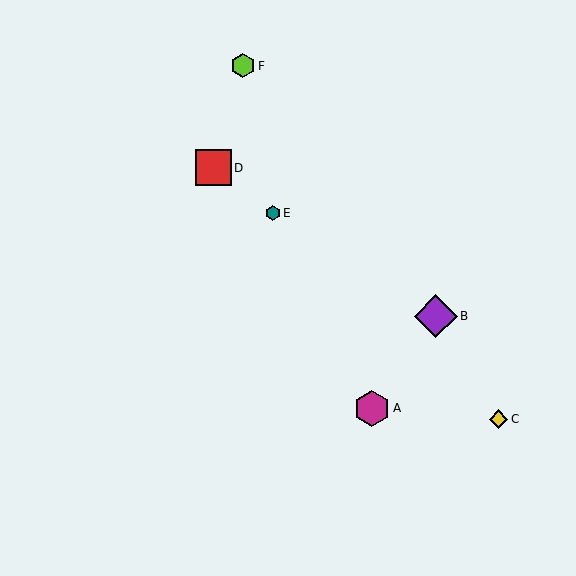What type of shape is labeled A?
Shape A is a magenta hexagon.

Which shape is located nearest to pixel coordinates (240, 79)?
The lime hexagon (labeled F) at (243, 66) is nearest to that location.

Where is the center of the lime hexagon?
The center of the lime hexagon is at (243, 66).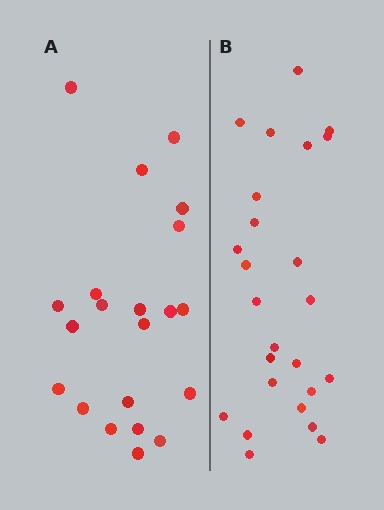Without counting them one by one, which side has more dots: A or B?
Region B (the right region) has more dots.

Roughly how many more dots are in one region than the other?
Region B has about 4 more dots than region A.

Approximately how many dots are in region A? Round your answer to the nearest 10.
About 20 dots. (The exact count is 21, which rounds to 20.)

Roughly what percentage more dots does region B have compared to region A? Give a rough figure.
About 20% more.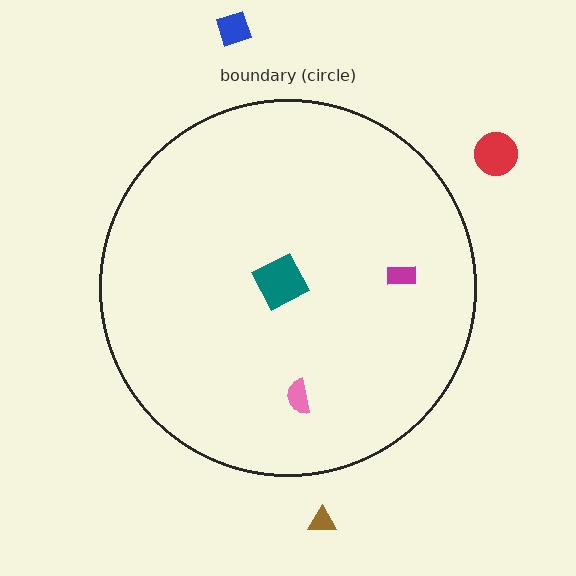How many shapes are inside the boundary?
3 inside, 3 outside.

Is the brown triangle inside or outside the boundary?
Outside.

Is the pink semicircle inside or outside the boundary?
Inside.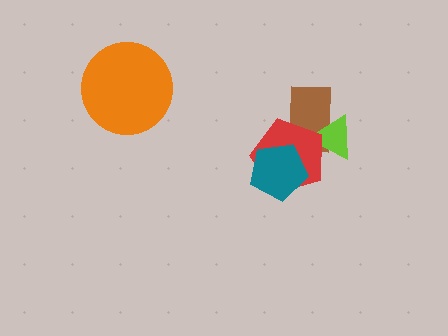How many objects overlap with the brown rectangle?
2 objects overlap with the brown rectangle.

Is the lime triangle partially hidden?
Yes, it is partially covered by another shape.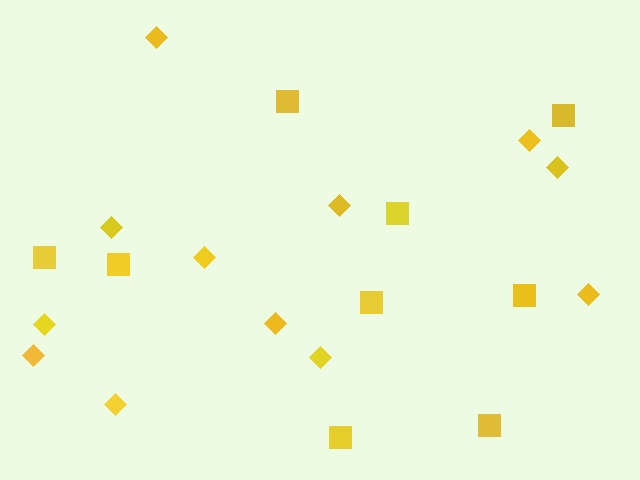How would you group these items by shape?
There are 2 groups: one group of diamonds (12) and one group of squares (9).